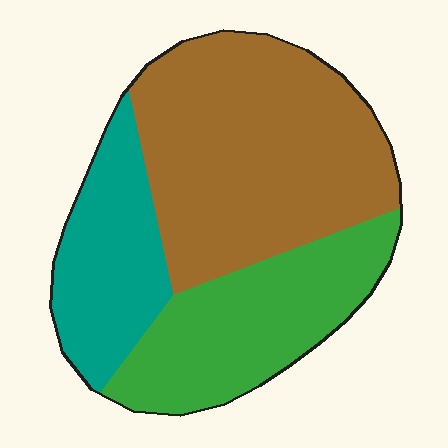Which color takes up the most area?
Brown, at roughly 50%.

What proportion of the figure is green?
Green covers 29% of the figure.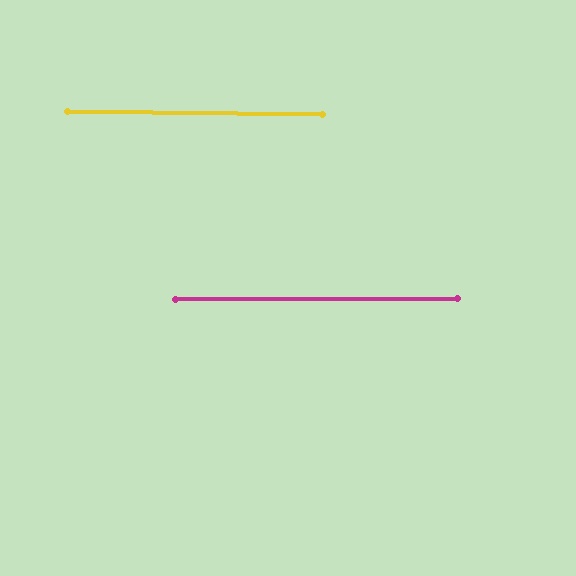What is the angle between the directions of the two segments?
Approximately 1 degree.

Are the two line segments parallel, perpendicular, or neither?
Parallel — their directions differ by only 1.0°.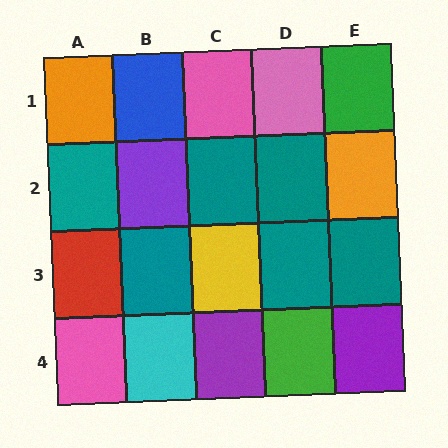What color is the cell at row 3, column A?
Red.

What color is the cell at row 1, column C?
Pink.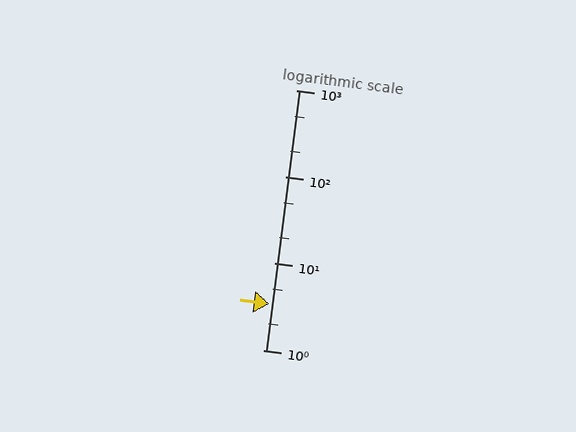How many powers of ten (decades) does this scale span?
The scale spans 3 decades, from 1 to 1000.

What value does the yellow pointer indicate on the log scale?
The pointer indicates approximately 3.4.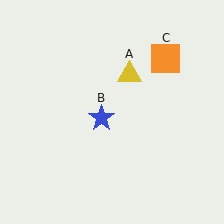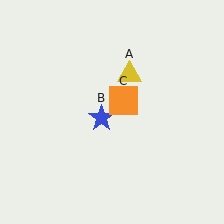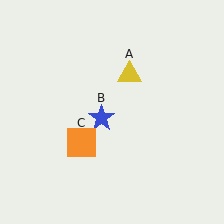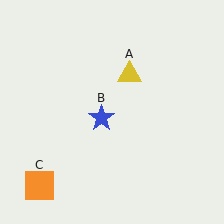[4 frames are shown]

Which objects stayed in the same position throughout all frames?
Yellow triangle (object A) and blue star (object B) remained stationary.